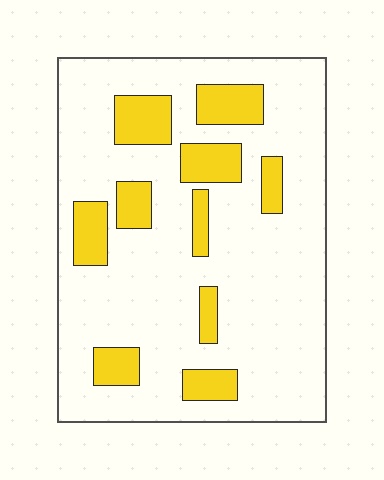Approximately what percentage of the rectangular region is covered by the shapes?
Approximately 20%.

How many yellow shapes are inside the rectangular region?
10.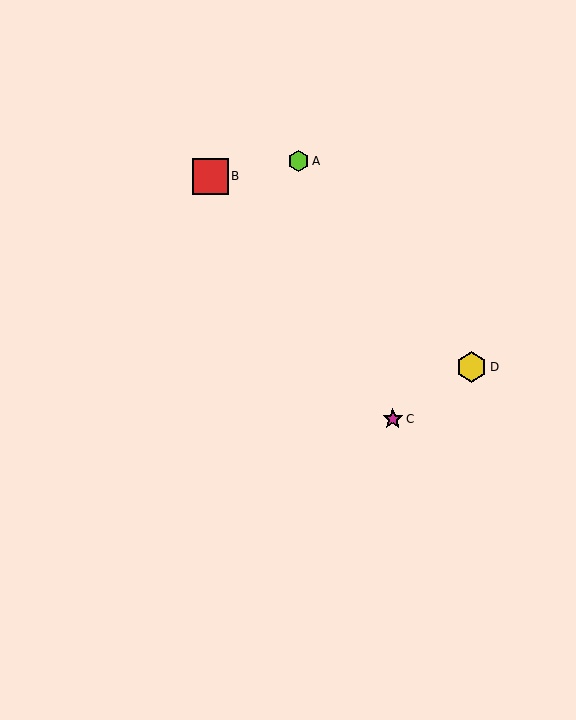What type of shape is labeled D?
Shape D is a yellow hexagon.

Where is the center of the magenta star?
The center of the magenta star is at (393, 419).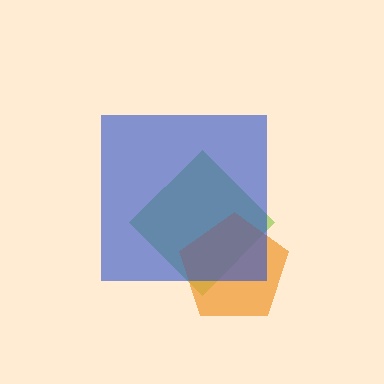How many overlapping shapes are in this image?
There are 3 overlapping shapes in the image.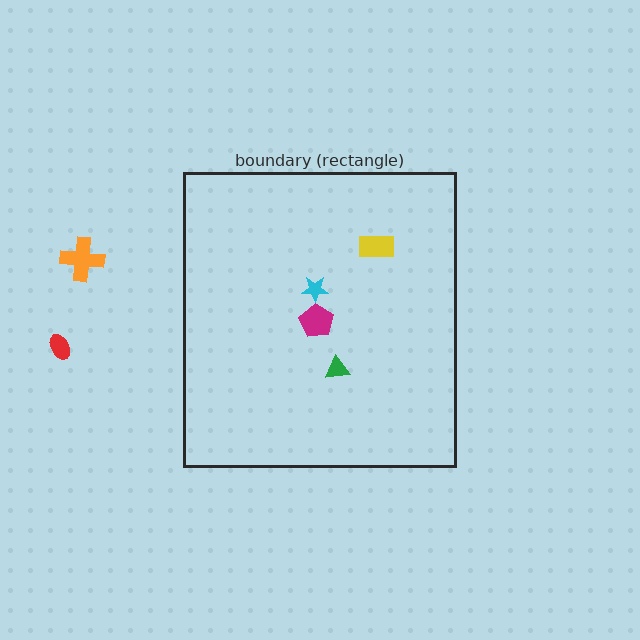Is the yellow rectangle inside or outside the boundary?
Inside.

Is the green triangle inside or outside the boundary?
Inside.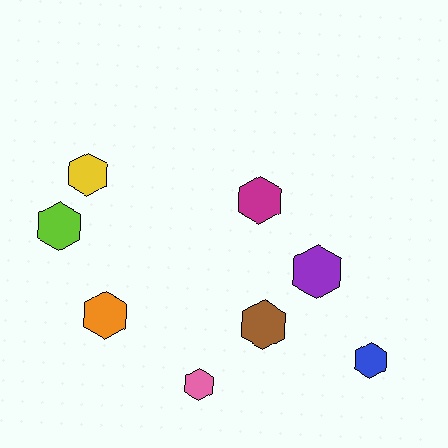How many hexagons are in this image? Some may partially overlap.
There are 8 hexagons.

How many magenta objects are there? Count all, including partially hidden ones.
There is 1 magenta object.